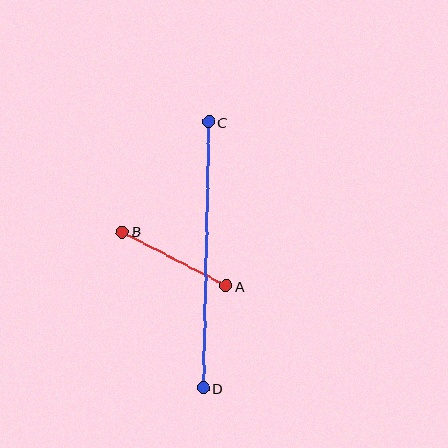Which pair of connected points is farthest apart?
Points C and D are farthest apart.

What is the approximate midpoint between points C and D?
The midpoint is at approximately (206, 255) pixels.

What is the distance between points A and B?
The distance is approximately 117 pixels.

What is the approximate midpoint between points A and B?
The midpoint is at approximately (174, 259) pixels.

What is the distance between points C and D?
The distance is approximately 266 pixels.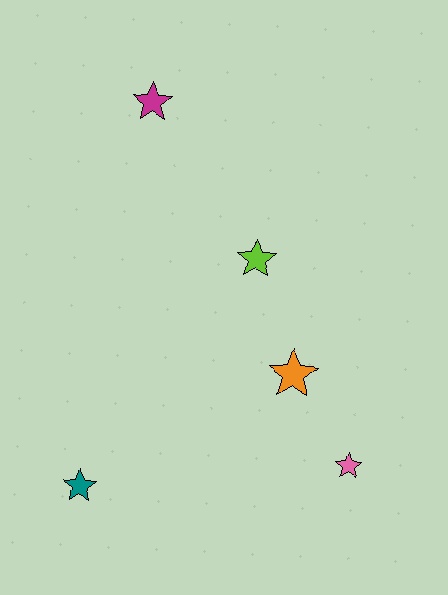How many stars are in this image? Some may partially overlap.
There are 5 stars.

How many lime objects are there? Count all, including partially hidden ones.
There is 1 lime object.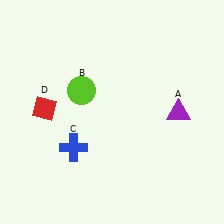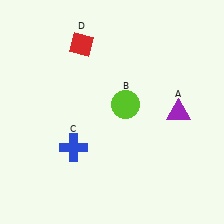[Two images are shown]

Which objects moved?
The objects that moved are: the lime circle (B), the red diamond (D).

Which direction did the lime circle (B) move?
The lime circle (B) moved right.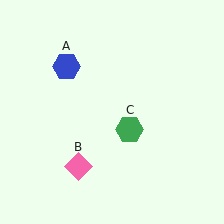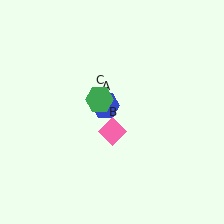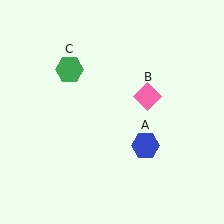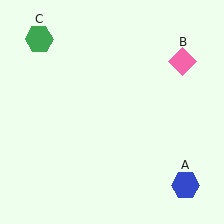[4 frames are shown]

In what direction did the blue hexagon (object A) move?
The blue hexagon (object A) moved down and to the right.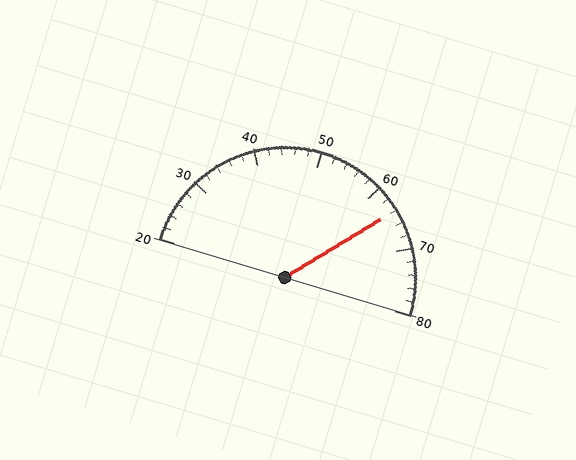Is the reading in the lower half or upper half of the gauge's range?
The reading is in the upper half of the range (20 to 80).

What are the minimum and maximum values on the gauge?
The gauge ranges from 20 to 80.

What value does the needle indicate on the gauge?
The needle indicates approximately 64.